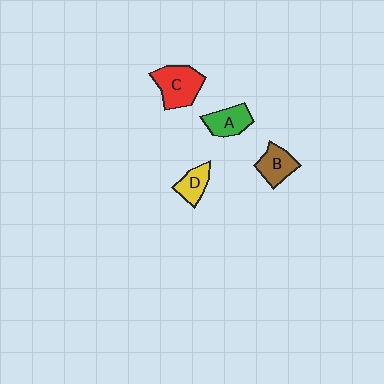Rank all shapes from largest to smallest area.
From largest to smallest: C (red), A (green), B (brown), D (yellow).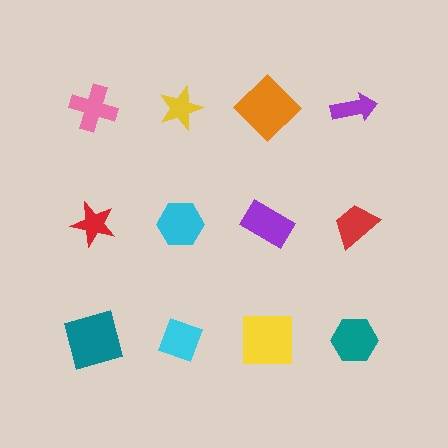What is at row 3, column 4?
A teal hexagon.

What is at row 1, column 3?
An orange diamond.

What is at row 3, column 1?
A teal square.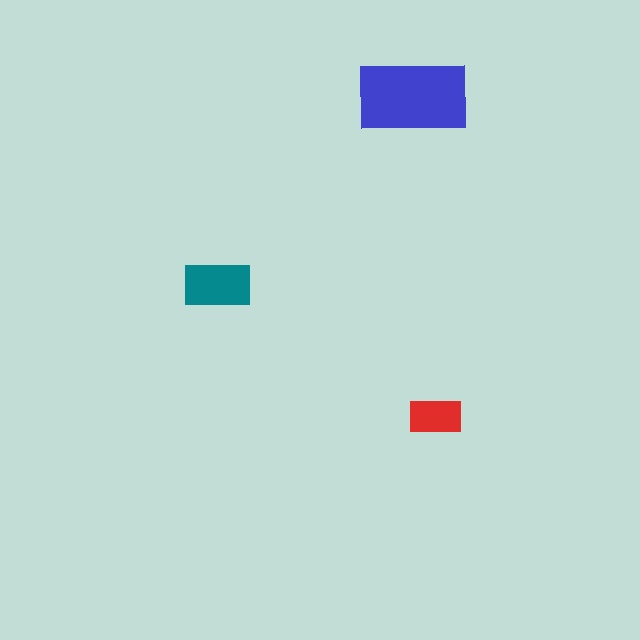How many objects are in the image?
There are 3 objects in the image.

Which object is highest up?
The blue rectangle is topmost.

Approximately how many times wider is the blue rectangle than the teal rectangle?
About 1.5 times wider.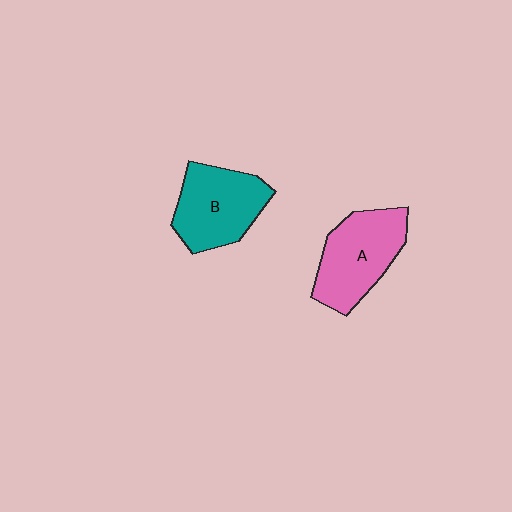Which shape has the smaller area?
Shape B (teal).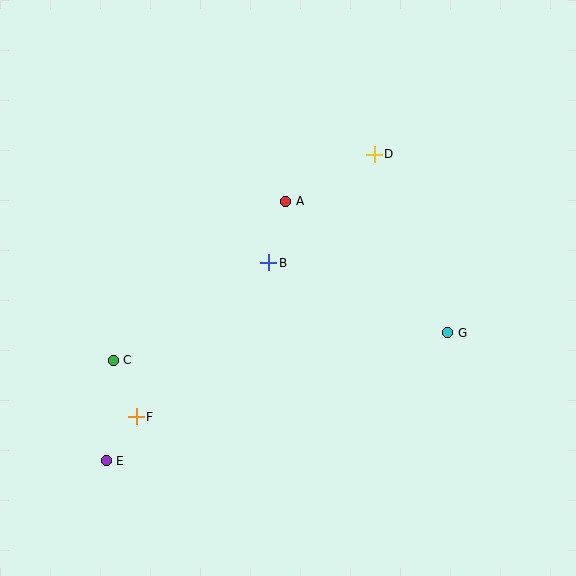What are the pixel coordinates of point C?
Point C is at (113, 360).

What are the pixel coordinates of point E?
Point E is at (106, 461).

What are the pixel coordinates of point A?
Point A is at (286, 201).